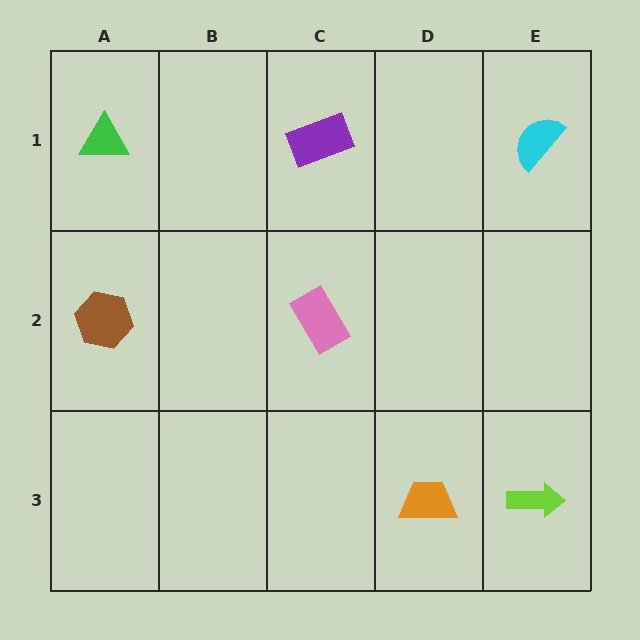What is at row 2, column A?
A brown hexagon.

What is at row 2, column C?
A pink rectangle.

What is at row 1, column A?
A green triangle.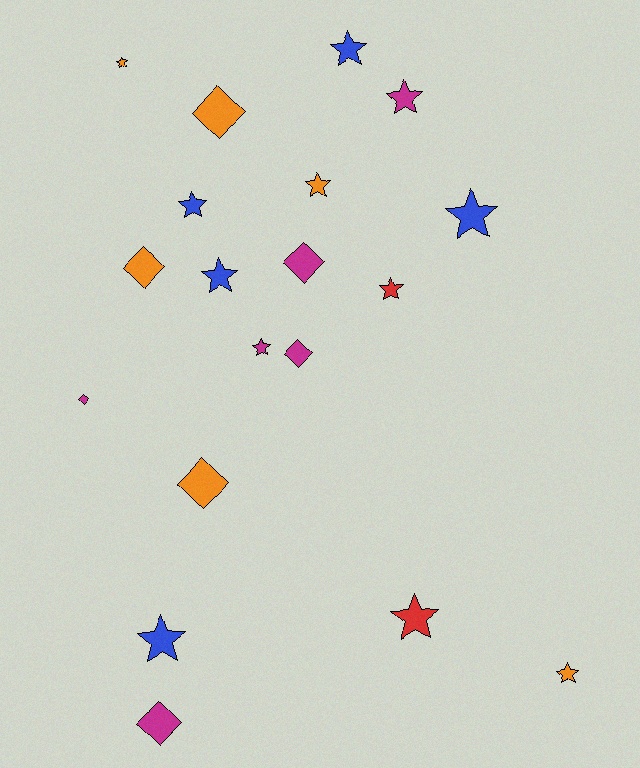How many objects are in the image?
There are 19 objects.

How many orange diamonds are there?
There are 3 orange diamonds.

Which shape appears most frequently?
Star, with 12 objects.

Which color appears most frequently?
Magenta, with 6 objects.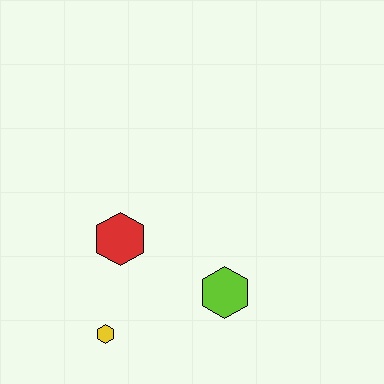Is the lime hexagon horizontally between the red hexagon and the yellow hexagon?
No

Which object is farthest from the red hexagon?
The lime hexagon is farthest from the red hexagon.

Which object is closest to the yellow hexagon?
The red hexagon is closest to the yellow hexagon.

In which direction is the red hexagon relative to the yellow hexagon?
The red hexagon is above the yellow hexagon.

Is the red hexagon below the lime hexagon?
No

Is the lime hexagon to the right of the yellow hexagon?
Yes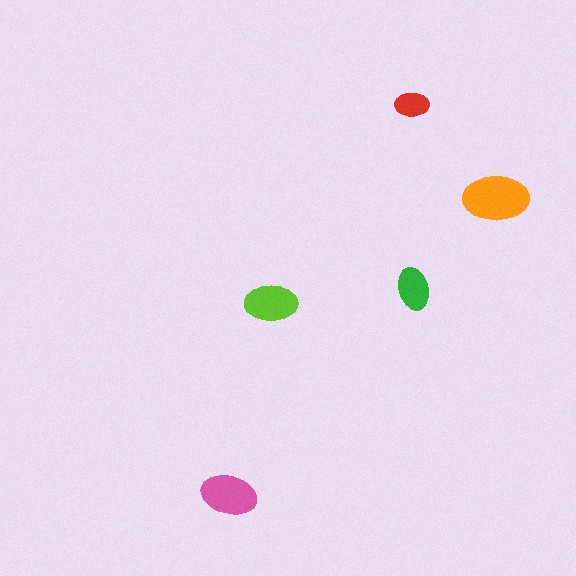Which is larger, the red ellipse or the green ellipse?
The green one.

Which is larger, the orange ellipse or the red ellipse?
The orange one.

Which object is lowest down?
The pink ellipse is bottommost.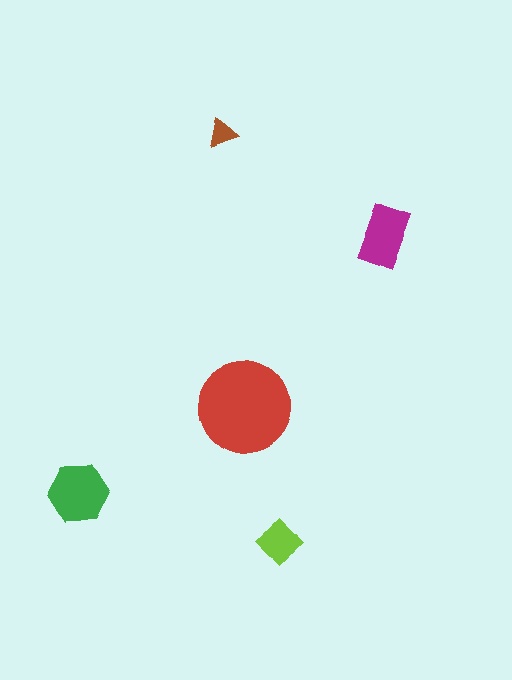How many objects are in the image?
There are 5 objects in the image.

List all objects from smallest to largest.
The brown triangle, the lime diamond, the magenta rectangle, the green hexagon, the red circle.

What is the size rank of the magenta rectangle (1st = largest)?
3rd.